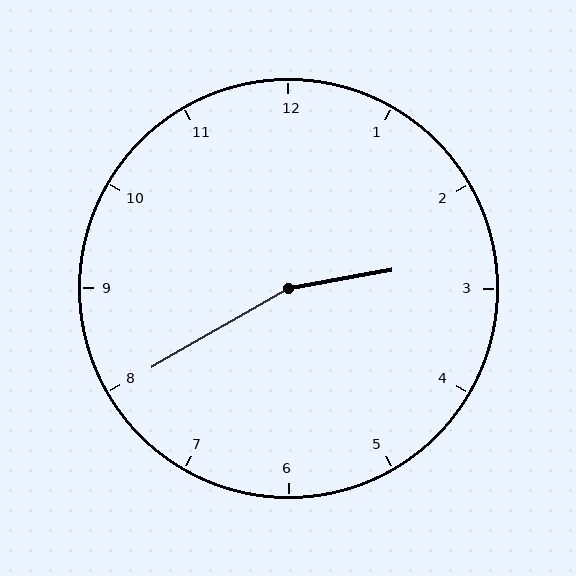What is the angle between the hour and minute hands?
Approximately 160 degrees.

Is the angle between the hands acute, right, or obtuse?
It is obtuse.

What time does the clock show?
2:40.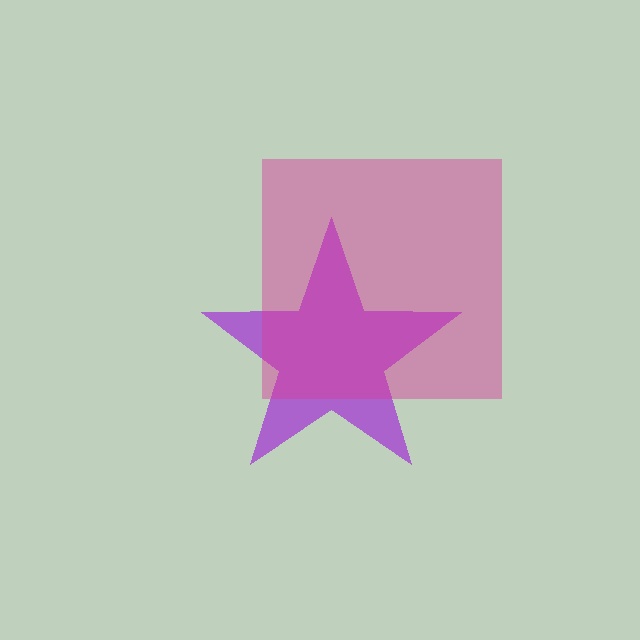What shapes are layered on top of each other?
The layered shapes are: a purple star, a magenta square.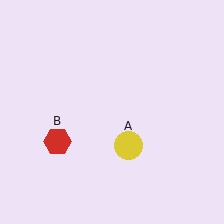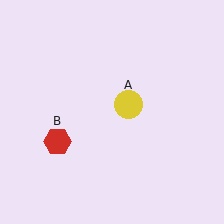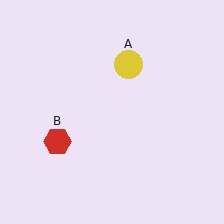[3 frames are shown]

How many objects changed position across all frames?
1 object changed position: yellow circle (object A).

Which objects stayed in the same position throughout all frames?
Red hexagon (object B) remained stationary.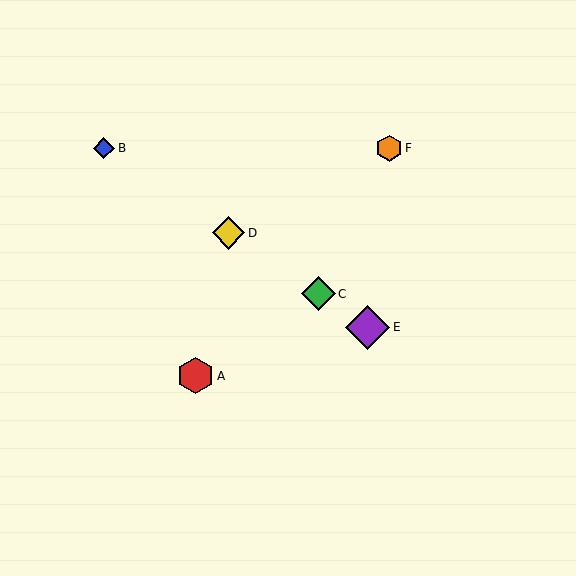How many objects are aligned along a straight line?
4 objects (B, C, D, E) are aligned along a straight line.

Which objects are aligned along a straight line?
Objects B, C, D, E are aligned along a straight line.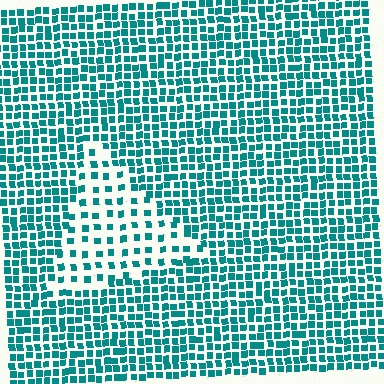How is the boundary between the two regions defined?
The boundary is defined by a change in element density (approximately 2.2x ratio). All elements are the same color, size, and shape.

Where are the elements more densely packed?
The elements are more densely packed outside the triangle boundary.